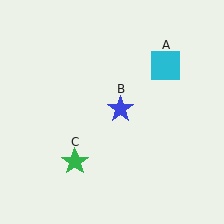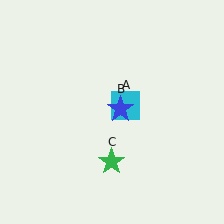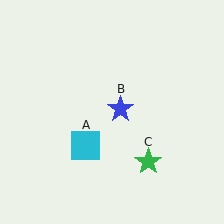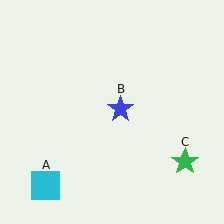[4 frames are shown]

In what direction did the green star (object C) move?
The green star (object C) moved right.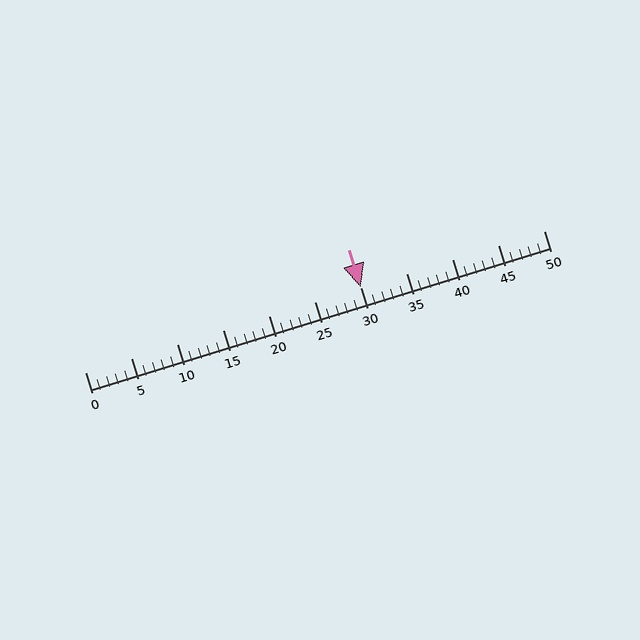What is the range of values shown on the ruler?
The ruler shows values from 0 to 50.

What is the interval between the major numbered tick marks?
The major tick marks are spaced 5 units apart.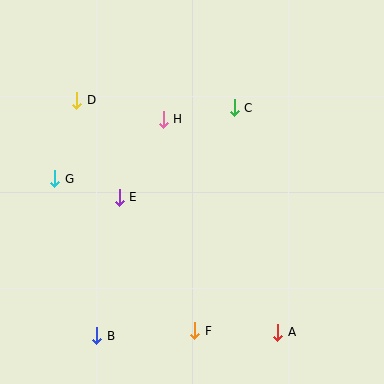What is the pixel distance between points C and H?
The distance between C and H is 72 pixels.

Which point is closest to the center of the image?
Point E at (119, 197) is closest to the center.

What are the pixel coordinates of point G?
Point G is at (55, 179).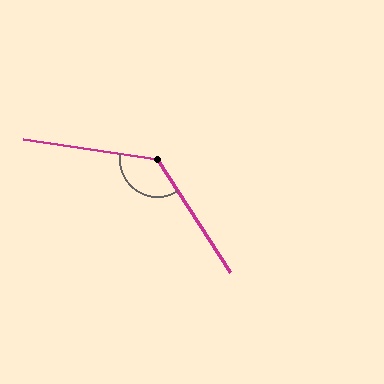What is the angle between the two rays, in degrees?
Approximately 131 degrees.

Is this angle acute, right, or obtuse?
It is obtuse.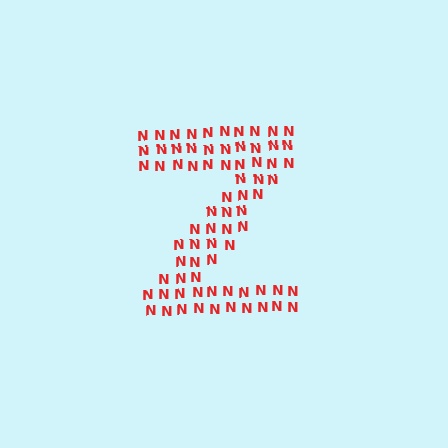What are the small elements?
The small elements are letter N's.